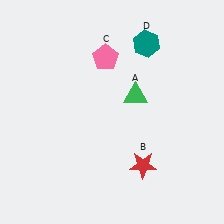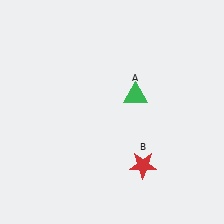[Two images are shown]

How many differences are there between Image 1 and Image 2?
There are 2 differences between the two images.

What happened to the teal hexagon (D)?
The teal hexagon (D) was removed in Image 2. It was in the top-right area of Image 1.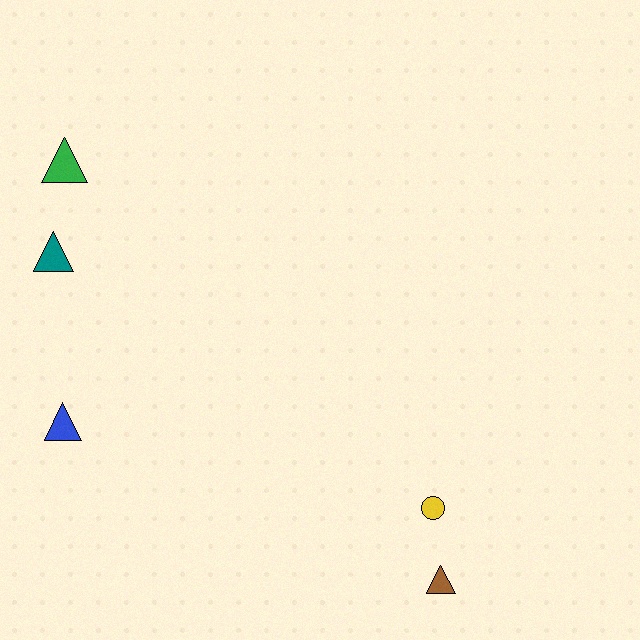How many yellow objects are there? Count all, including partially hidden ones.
There is 1 yellow object.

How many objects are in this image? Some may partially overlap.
There are 5 objects.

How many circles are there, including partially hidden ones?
There is 1 circle.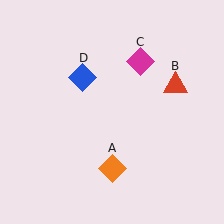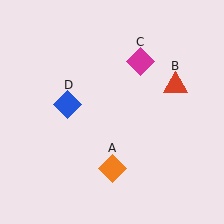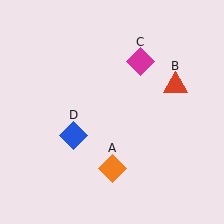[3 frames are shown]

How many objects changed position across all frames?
1 object changed position: blue diamond (object D).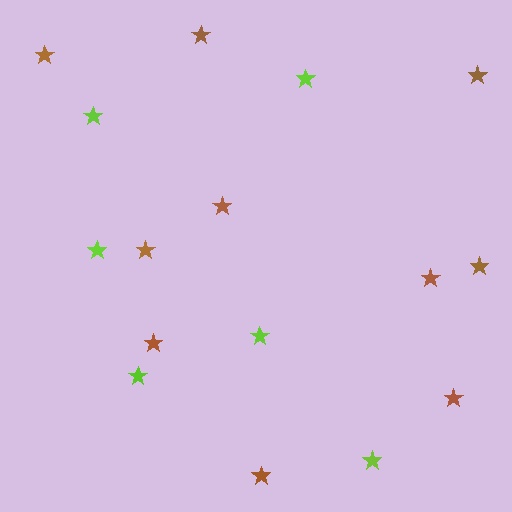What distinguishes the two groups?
There are 2 groups: one group of lime stars (6) and one group of brown stars (10).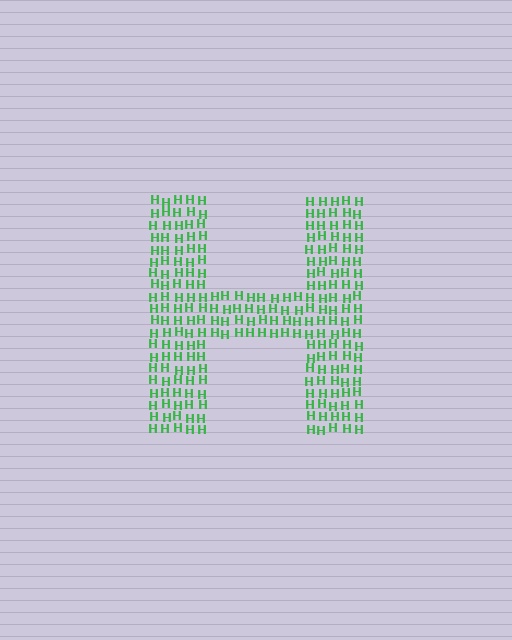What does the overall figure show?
The overall figure shows the letter H.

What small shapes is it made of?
It is made of small letter H's.